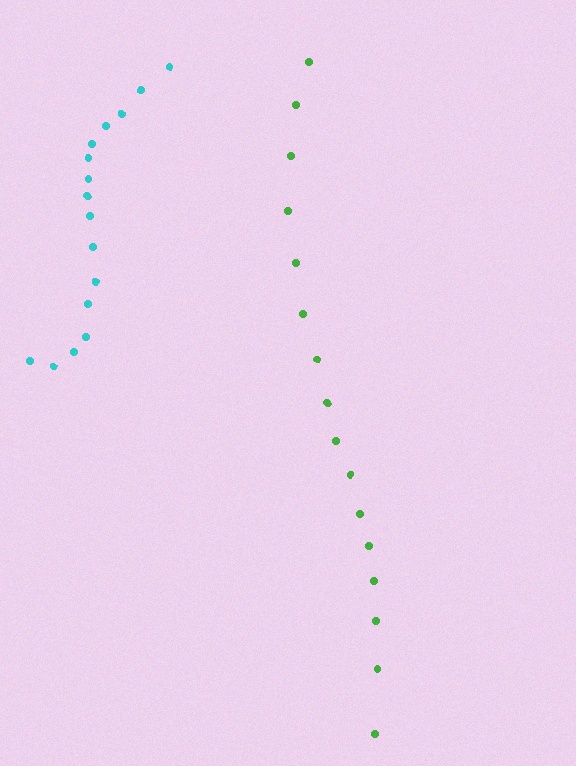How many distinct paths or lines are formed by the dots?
There are 2 distinct paths.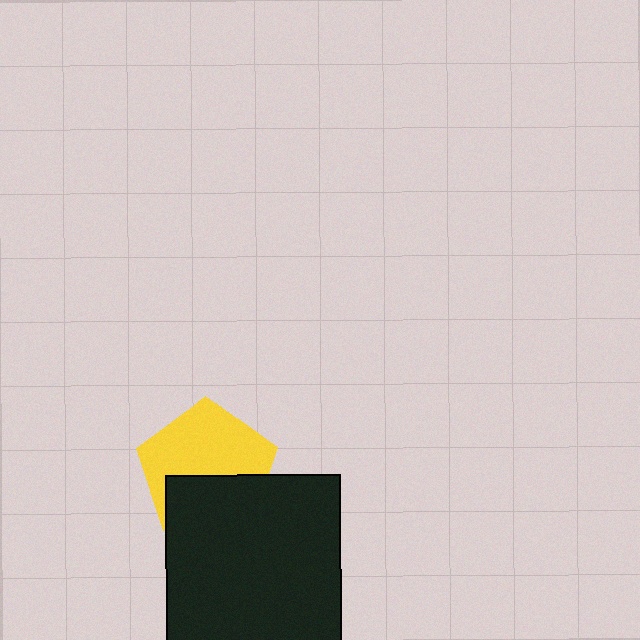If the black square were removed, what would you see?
You would see the complete yellow pentagon.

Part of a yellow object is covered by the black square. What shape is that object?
It is a pentagon.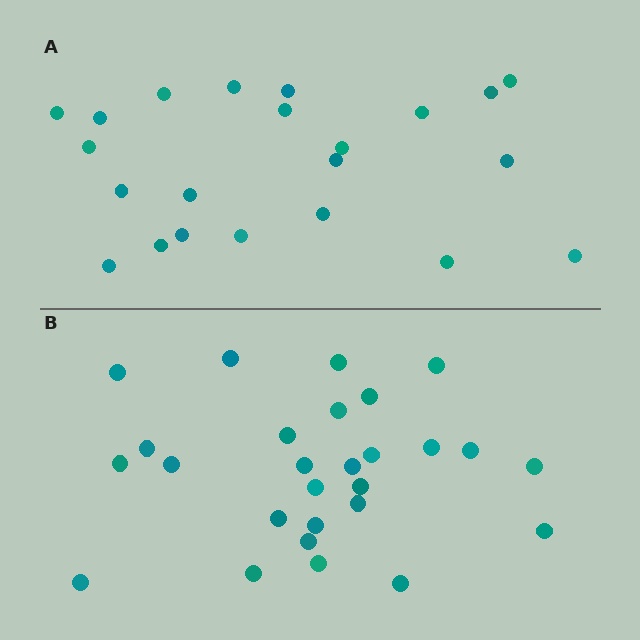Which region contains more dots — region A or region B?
Region B (the bottom region) has more dots.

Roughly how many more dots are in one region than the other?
Region B has about 5 more dots than region A.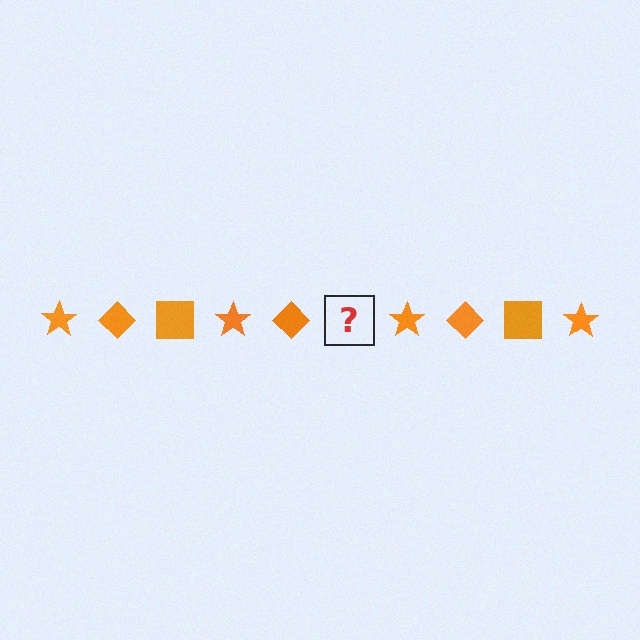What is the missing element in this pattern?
The missing element is an orange square.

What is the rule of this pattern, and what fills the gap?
The rule is that the pattern cycles through star, diamond, square shapes in orange. The gap should be filled with an orange square.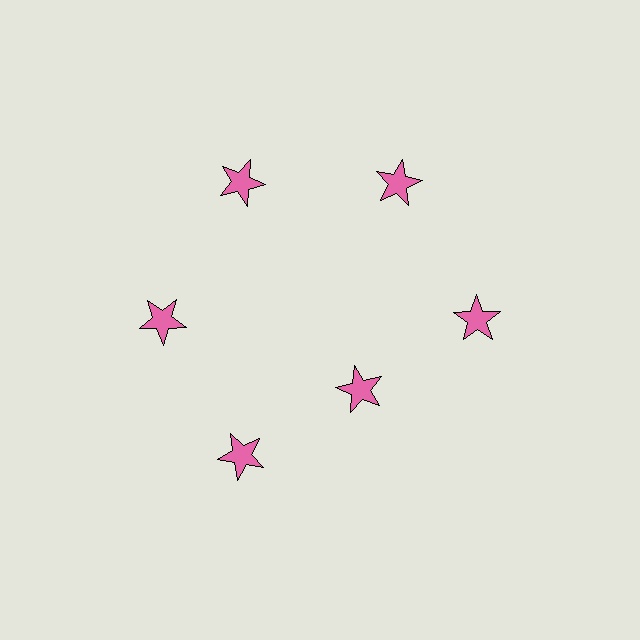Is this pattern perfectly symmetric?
No. The 6 pink stars are arranged in a ring, but one element near the 5 o'clock position is pulled inward toward the center, breaking the 6-fold rotational symmetry.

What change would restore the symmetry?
The symmetry would be restored by moving it outward, back onto the ring so that all 6 stars sit at equal angles and equal distance from the center.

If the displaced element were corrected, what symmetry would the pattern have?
It would have 6-fold rotational symmetry — the pattern would map onto itself every 60 degrees.